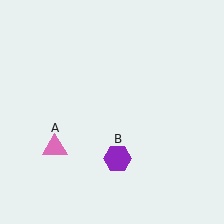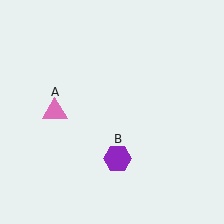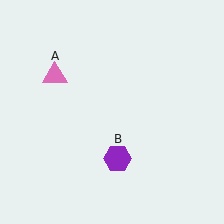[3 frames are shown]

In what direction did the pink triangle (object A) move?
The pink triangle (object A) moved up.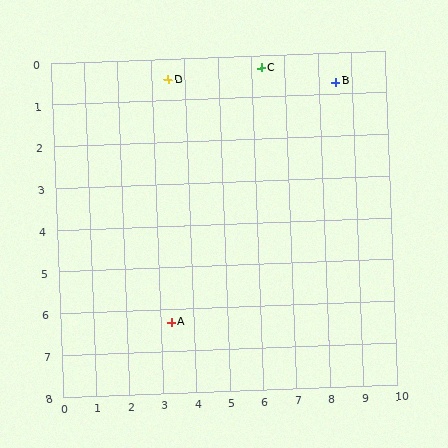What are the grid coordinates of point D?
Point D is at approximately (3.5, 0.5).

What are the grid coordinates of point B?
Point B is at approximately (8.5, 0.7).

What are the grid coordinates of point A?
Point A is at approximately (3.3, 6.3).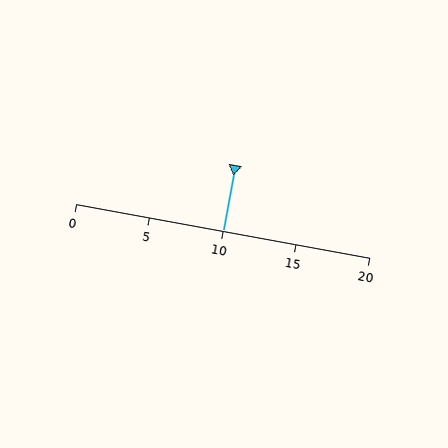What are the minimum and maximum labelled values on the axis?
The axis runs from 0 to 20.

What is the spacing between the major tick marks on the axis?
The major ticks are spaced 5 apart.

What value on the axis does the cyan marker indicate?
The marker indicates approximately 10.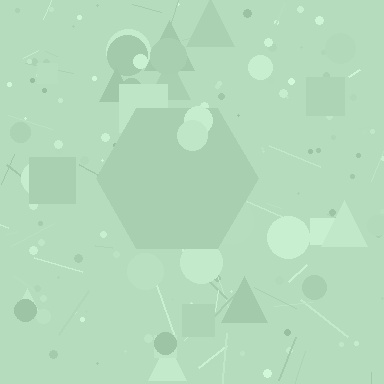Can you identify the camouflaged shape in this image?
The camouflaged shape is a hexagon.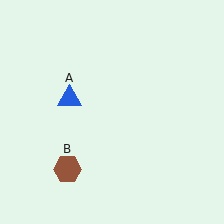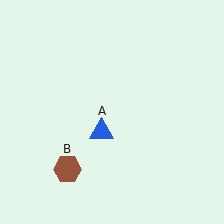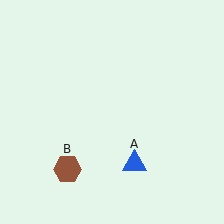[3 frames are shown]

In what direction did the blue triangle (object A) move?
The blue triangle (object A) moved down and to the right.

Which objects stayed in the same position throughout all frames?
Brown hexagon (object B) remained stationary.